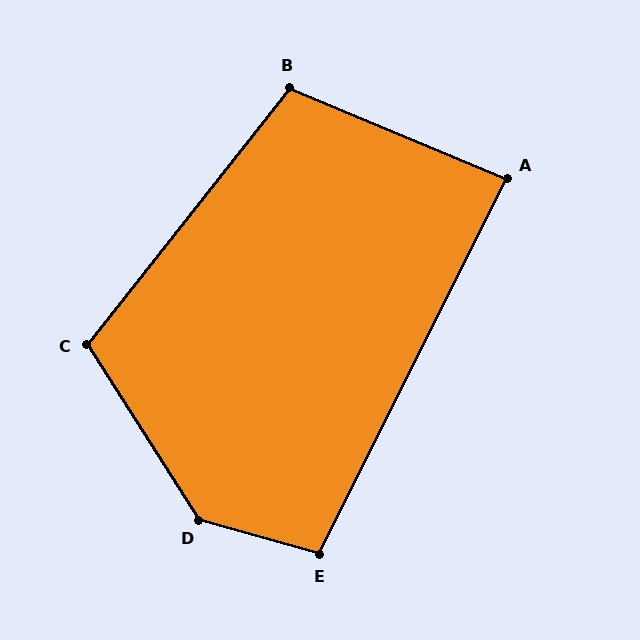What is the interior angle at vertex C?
Approximately 109 degrees (obtuse).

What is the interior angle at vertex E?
Approximately 101 degrees (obtuse).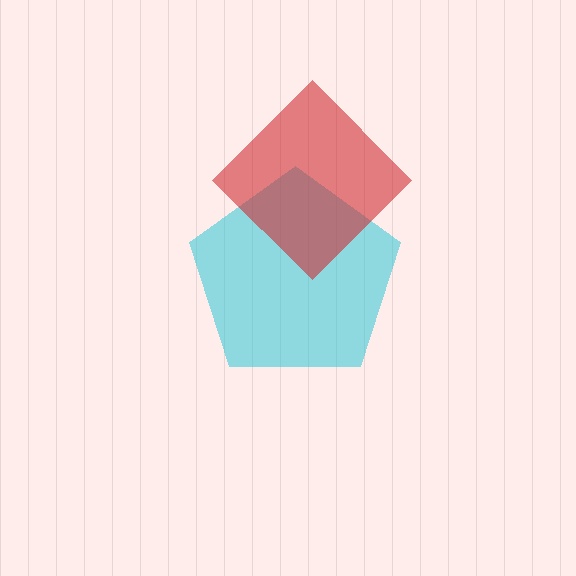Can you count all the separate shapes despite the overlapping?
Yes, there are 2 separate shapes.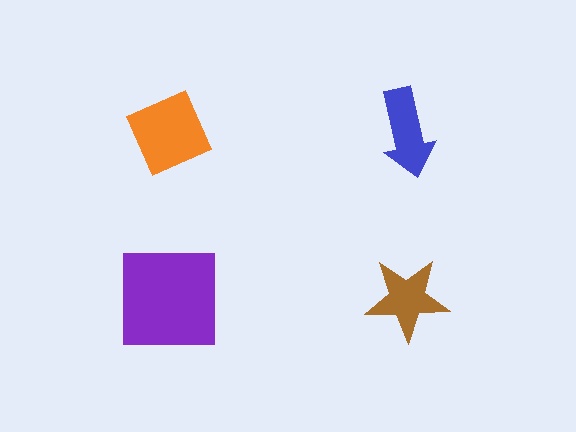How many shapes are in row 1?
2 shapes.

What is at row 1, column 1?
An orange diamond.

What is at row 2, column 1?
A purple square.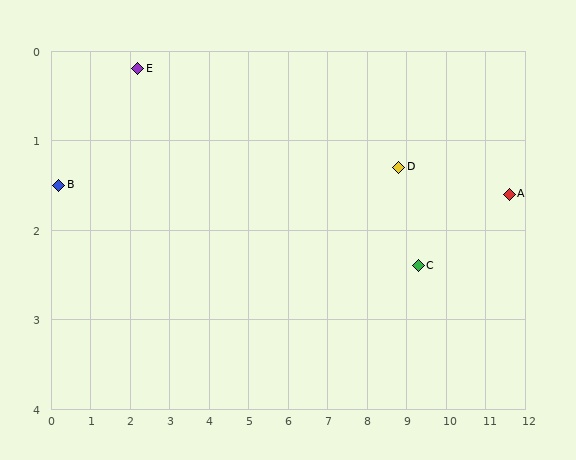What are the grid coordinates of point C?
Point C is at approximately (9.3, 2.4).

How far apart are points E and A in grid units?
Points E and A are about 9.5 grid units apart.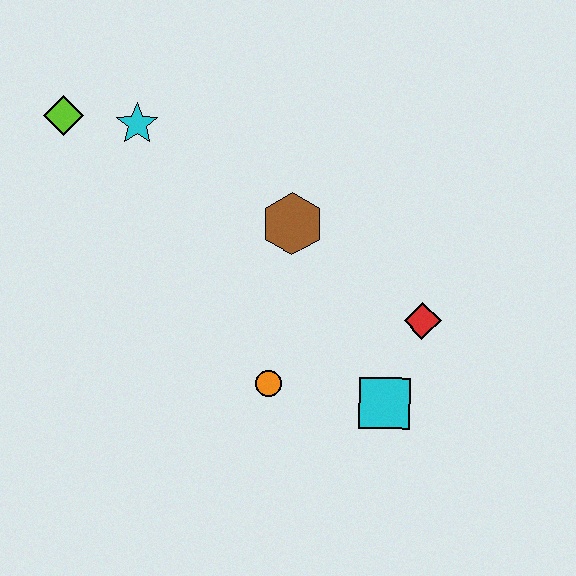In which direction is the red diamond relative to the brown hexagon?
The red diamond is to the right of the brown hexagon.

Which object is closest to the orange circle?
The cyan square is closest to the orange circle.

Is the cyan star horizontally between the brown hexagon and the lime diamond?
Yes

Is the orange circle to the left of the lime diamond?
No